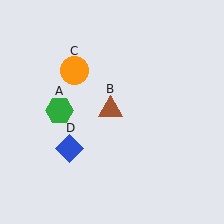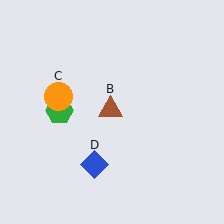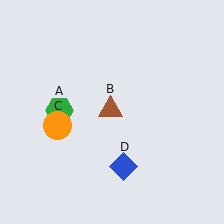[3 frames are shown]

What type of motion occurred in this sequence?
The orange circle (object C), blue diamond (object D) rotated counterclockwise around the center of the scene.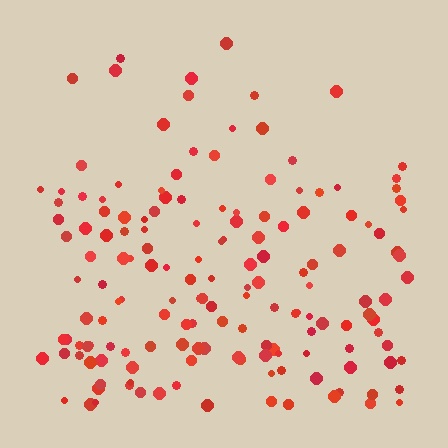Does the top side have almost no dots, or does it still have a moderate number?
Still a moderate number, just noticeably fewer than the bottom.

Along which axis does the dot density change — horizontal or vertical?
Vertical.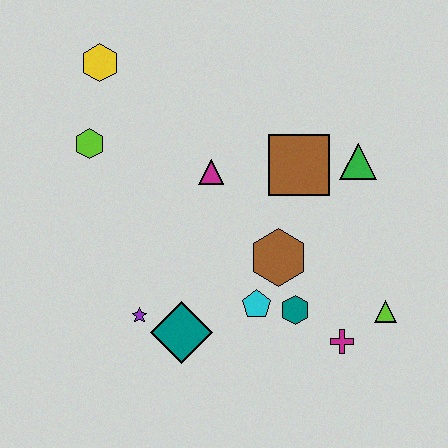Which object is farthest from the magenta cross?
The yellow hexagon is farthest from the magenta cross.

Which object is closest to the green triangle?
The brown square is closest to the green triangle.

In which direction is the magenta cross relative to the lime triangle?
The magenta cross is to the left of the lime triangle.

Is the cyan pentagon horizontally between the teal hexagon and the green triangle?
No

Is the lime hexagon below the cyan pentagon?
No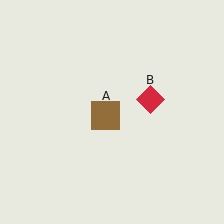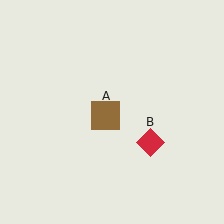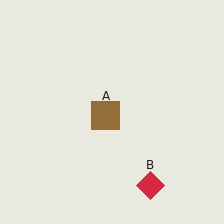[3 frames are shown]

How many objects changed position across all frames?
1 object changed position: red diamond (object B).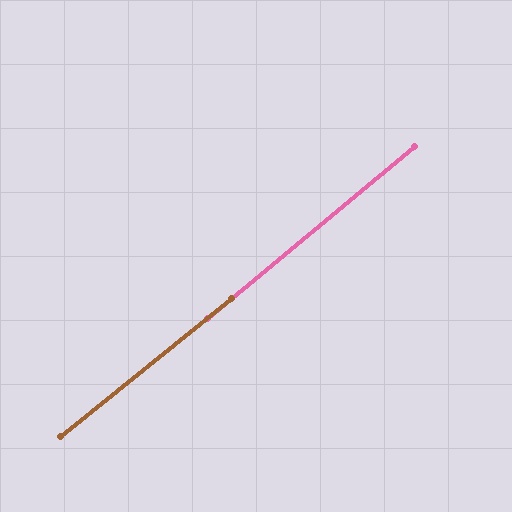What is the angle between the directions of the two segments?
Approximately 1 degree.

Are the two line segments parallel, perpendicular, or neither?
Parallel — their directions differ by only 0.9°.